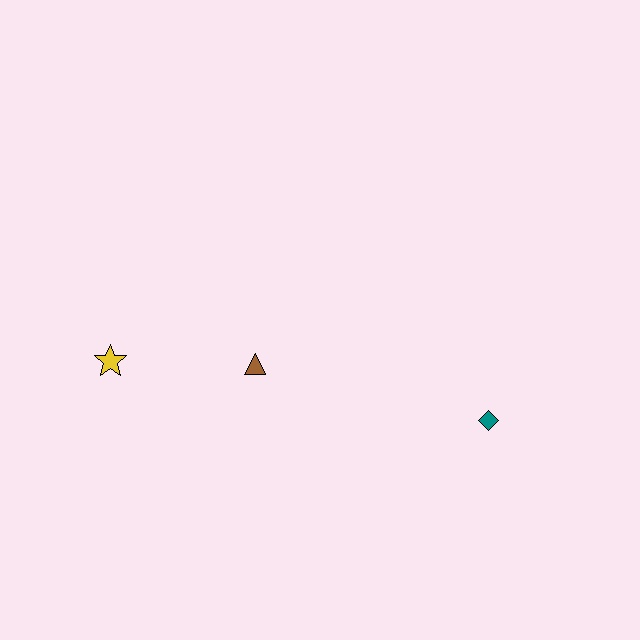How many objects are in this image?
There are 3 objects.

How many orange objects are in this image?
There are no orange objects.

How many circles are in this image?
There are no circles.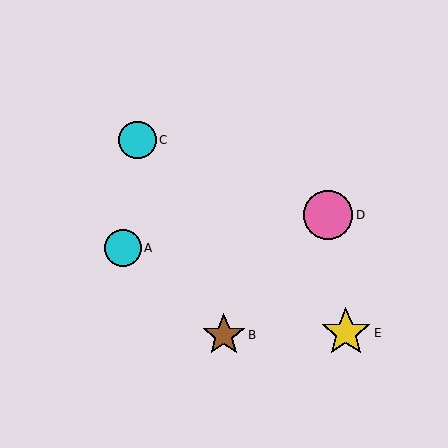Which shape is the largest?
The yellow star (labeled E) is the largest.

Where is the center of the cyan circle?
The center of the cyan circle is at (123, 248).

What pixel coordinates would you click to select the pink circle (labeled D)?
Click at (328, 215) to select the pink circle D.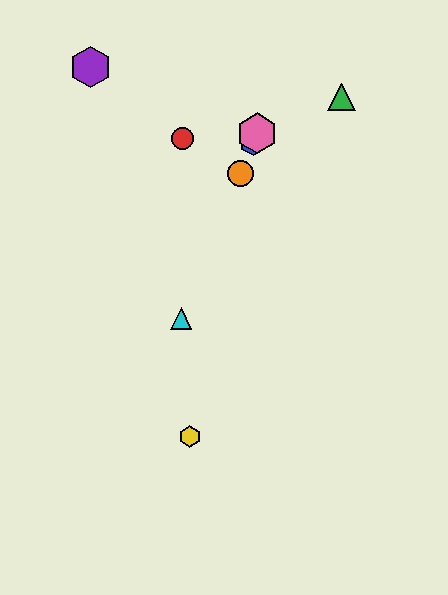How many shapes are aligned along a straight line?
4 shapes (the blue hexagon, the orange circle, the cyan triangle, the pink hexagon) are aligned along a straight line.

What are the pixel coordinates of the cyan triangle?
The cyan triangle is at (181, 319).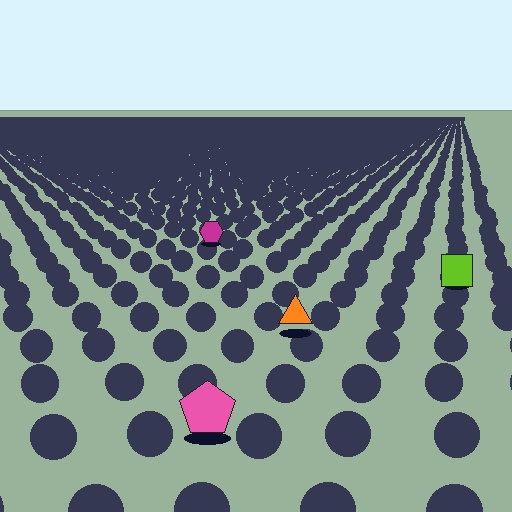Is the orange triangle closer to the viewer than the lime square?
Yes. The orange triangle is closer — you can tell from the texture gradient: the ground texture is coarser near it.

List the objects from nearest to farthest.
From nearest to farthest: the pink pentagon, the orange triangle, the lime square, the magenta hexagon.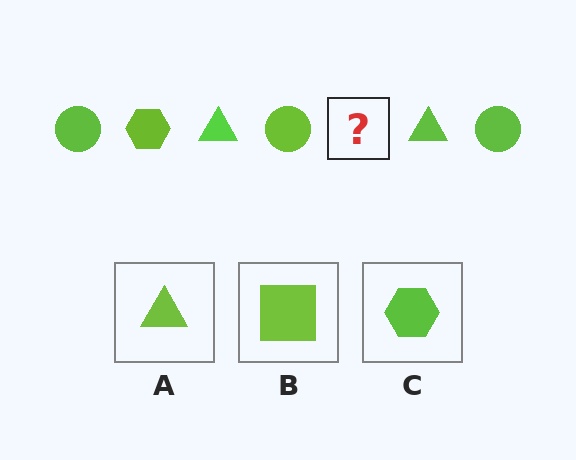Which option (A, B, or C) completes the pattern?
C.